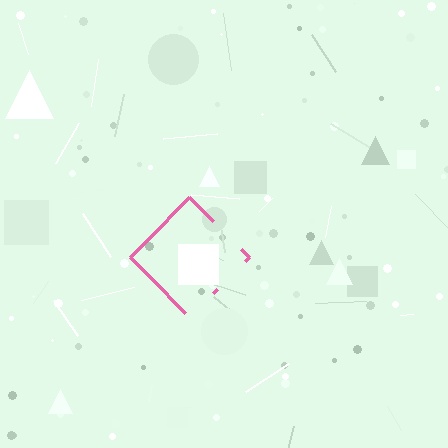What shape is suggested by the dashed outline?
The dashed outline suggests a diamond.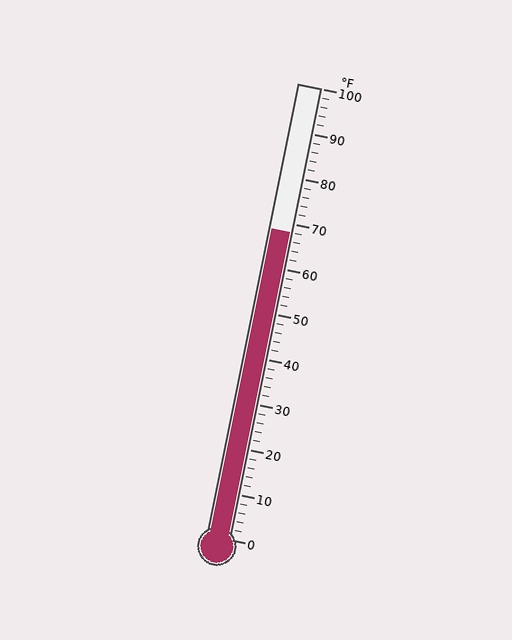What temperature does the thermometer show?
The thermometer shows approximately 68°F.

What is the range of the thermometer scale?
The thermometer scale ranges from 0°F to 100°F.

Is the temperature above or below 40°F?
The temperature is above 40°F.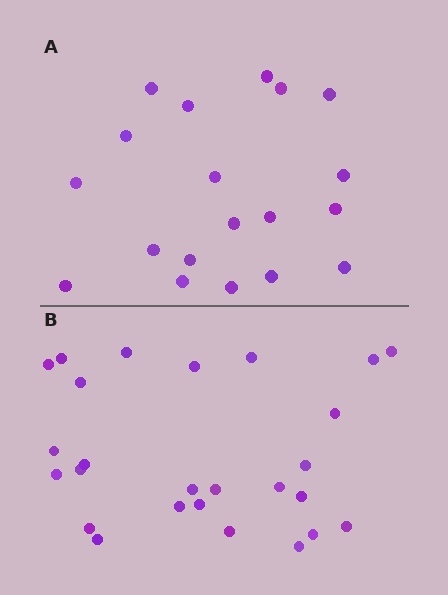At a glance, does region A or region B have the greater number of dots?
Region B (the bottom region) has more dots.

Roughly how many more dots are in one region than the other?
Region B has roughly 8 or so more dots than region A.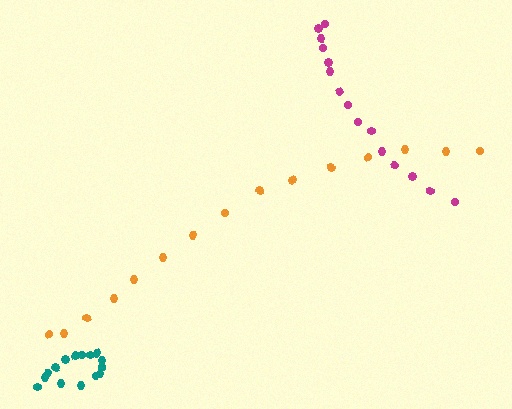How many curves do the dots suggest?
There are 3 distinct paths.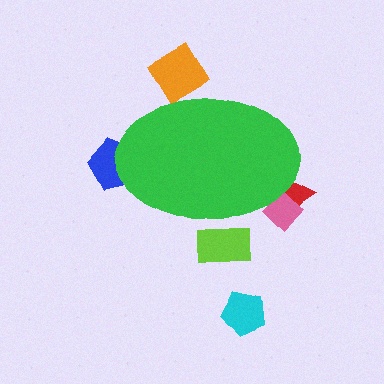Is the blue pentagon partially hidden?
Yes, the blue pentagon is partially hidden behind the green ellipse.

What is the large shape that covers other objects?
A green ellipse.